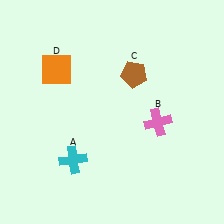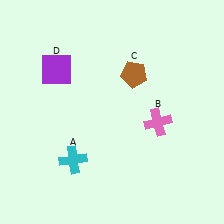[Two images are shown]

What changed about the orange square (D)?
In Image 1, D is orange. In Image 2, it changed to purple.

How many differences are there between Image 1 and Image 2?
There is 1 difference between the two images.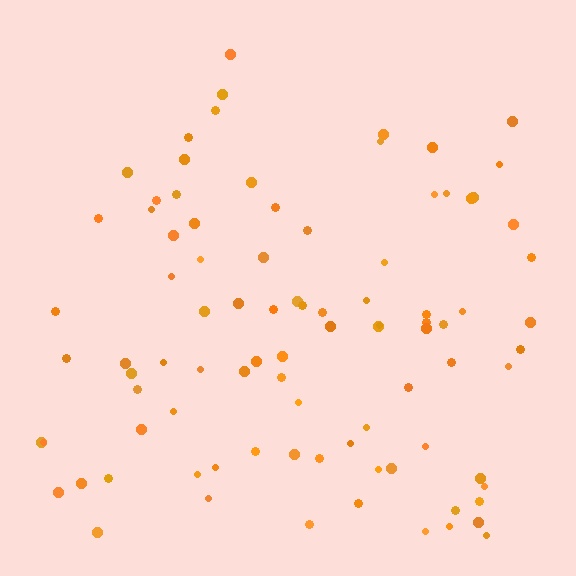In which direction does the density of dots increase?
From top to bottom, with the bottom side densest.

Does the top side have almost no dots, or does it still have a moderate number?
Still a moderate number, just noticeably fewer than the bottom.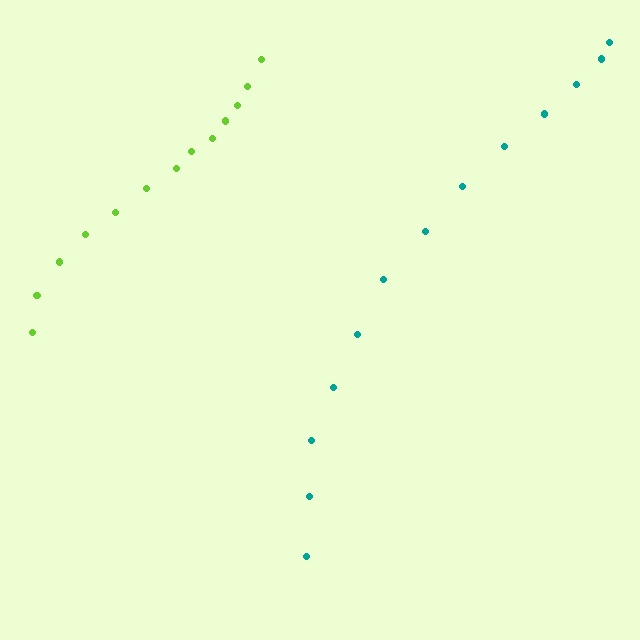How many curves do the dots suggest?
There are 2 distinct paths.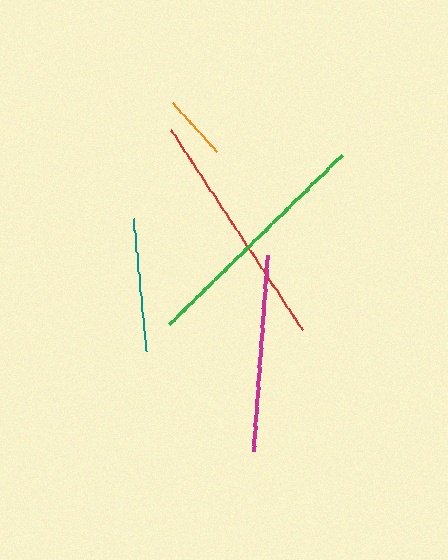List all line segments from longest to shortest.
From longest to shortest: green, red, magenta, teal, orange.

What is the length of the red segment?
The red segment is approximately 239 pixels long.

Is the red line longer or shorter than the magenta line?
The red line is longer than the magenta line.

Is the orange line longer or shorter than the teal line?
The teal line is longer than the orange line.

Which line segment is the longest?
The green line is the longest at approximately 242 pixels.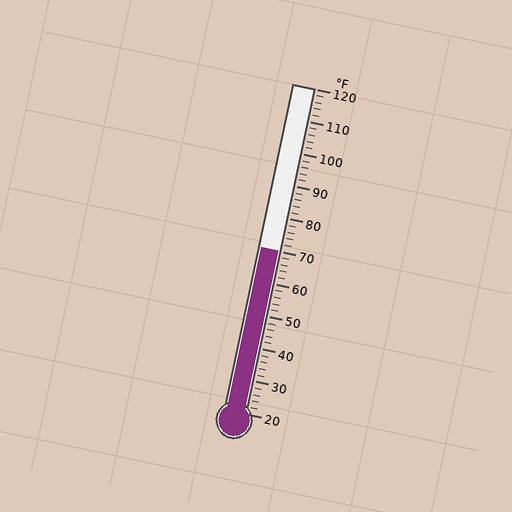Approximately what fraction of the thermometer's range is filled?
The thermometer is filled to approximately 50% of its range.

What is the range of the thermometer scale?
The thermometer scale ranges from 20°F to 120°F.